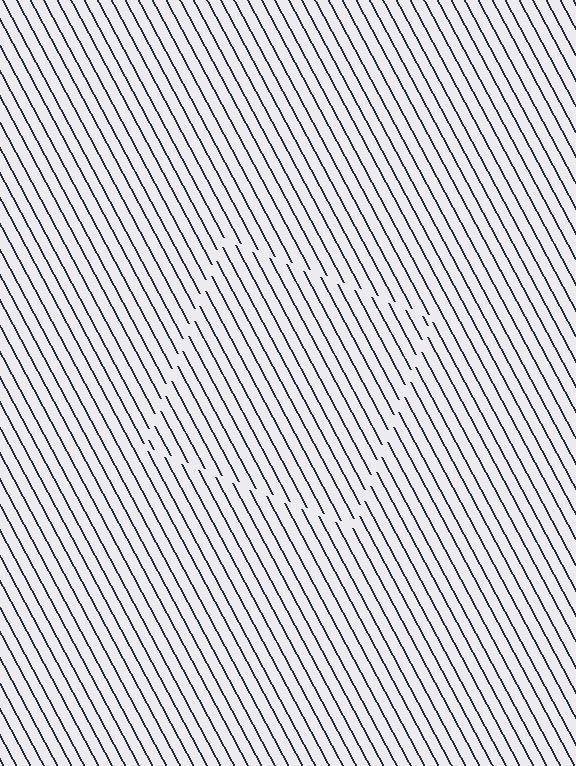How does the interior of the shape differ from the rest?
The interior of the shape contains the same grating, shifted by half a period — the contour is defined by the phase discontinuity where line-ends from the inner and outer gratings abut.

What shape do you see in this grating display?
An illusory square. The interior of the shape contains the same grating, shifted by half a period — the contour is defined by the phase discontinuity where line-ends from the inner and outer gratings abut.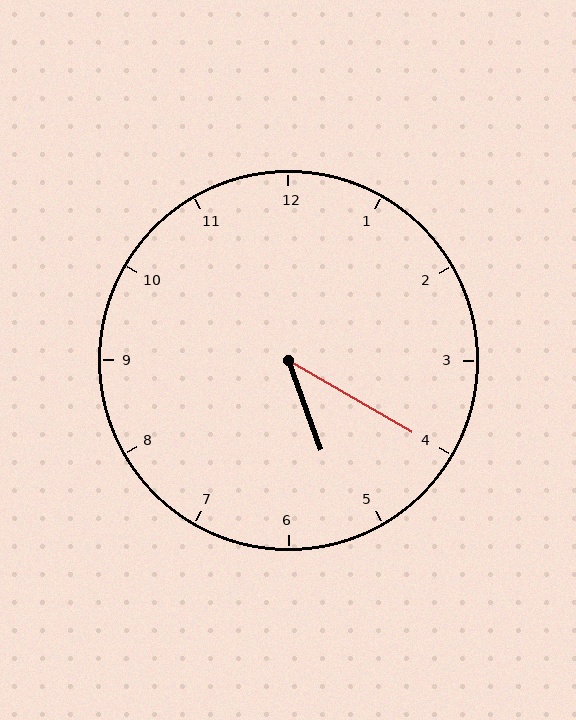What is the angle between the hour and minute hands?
Approximately 40 degrees.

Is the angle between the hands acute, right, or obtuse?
It is acute.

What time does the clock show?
5:20.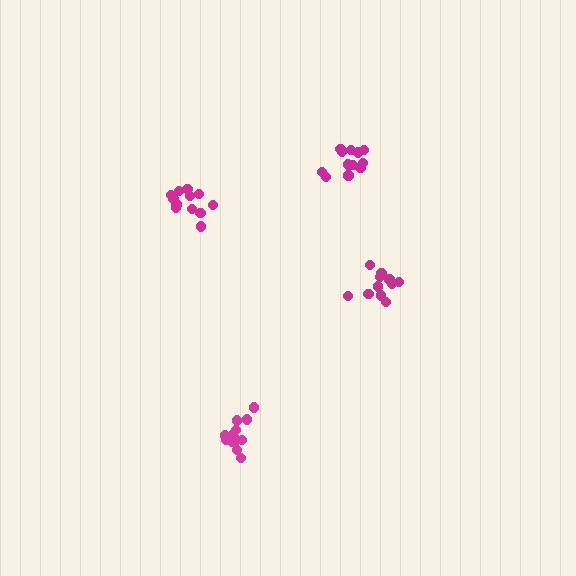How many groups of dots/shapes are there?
There are 4 groups.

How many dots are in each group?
Group 1: 12 dots, Group 2: 12 dots, Group 3: 13 dots, Group 4: 12 dots (49 total).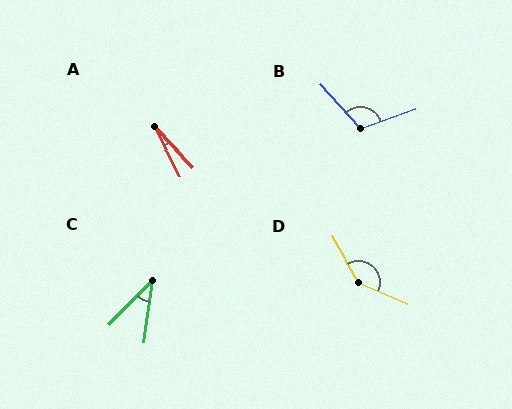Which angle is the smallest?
A, at approximately 16 degrees.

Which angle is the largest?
D, at approximately 142 degrees.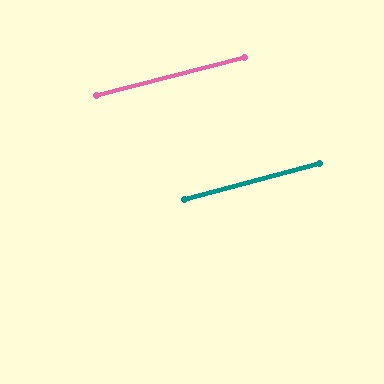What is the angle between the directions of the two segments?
Approximately 0 degrees.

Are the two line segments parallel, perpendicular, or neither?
Parallel — their directions differ by only 0.3°.